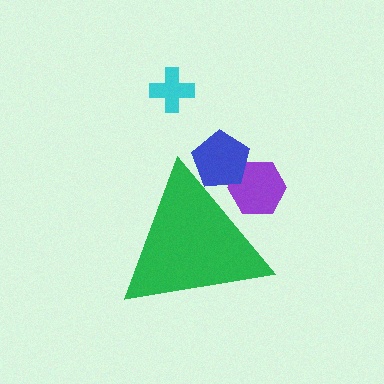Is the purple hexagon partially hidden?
Yes, the purple hexagon is partially hidden behind the green triangle.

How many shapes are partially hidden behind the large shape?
2 shapes are partially hidden.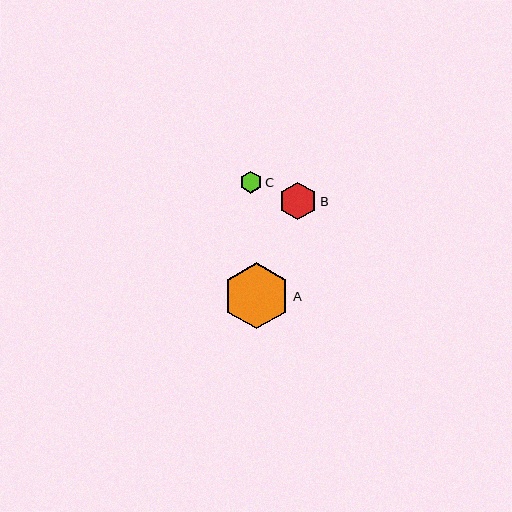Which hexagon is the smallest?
Hexagon C is the smallest with a size of approximately 22 pixels.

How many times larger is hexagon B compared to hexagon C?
Hexagon B is approximately 1.7 times the size of hexagon C.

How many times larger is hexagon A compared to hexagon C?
Hexagon A is approximately 3.0 times the size of hexagon C.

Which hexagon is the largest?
Hexagon A is the largest with a size of approximately 66 pixels.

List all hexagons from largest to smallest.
From largest to smallest: A, B, C.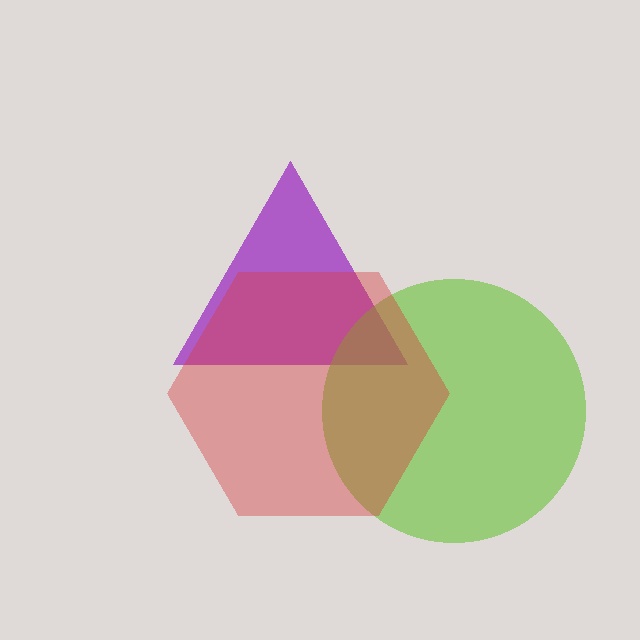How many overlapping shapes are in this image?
There are 3 overlapping shapes in the image.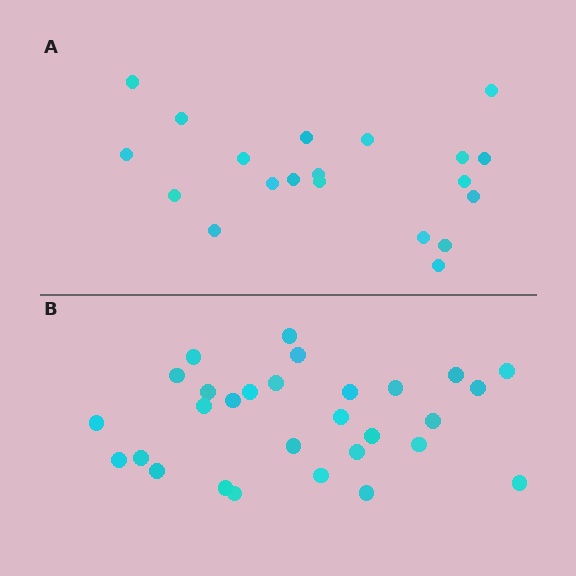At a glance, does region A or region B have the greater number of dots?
Region B (the bottom region) has more dots.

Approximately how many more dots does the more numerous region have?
Region B has roughly 8 or so more dots than region A.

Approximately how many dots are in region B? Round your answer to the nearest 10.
About 30 dots. (The exact count is 29, which rounds to 30.)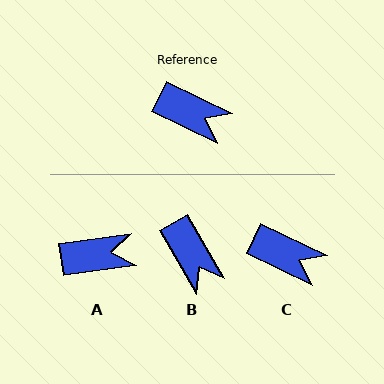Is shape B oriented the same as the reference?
No, it is off by about 34 degrees.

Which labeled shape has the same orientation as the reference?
C.